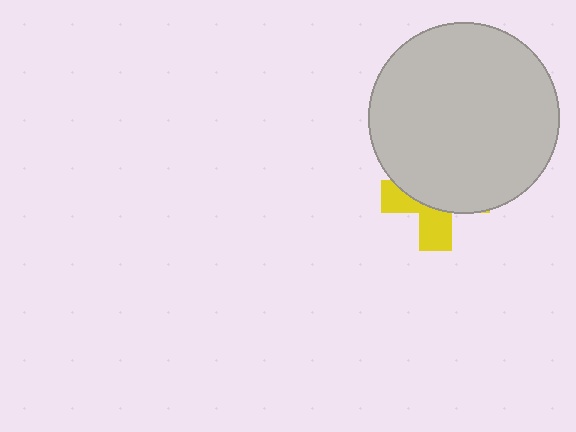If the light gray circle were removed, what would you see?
You would see the complete yellow cross.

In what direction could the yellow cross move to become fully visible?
The yellow cross could move down. That would shift it out from behind the light gray circle entirely.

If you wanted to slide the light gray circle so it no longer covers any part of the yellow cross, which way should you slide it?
Slide it up — that is the most direct way to separate the two shapes.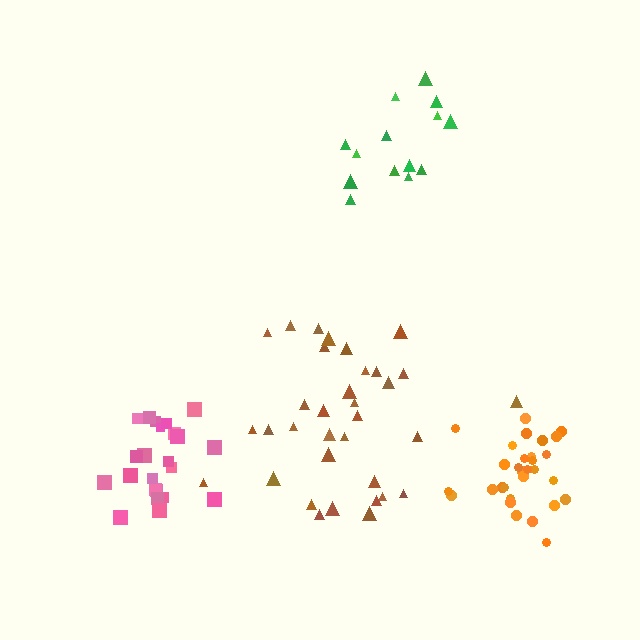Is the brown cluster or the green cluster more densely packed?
Brown.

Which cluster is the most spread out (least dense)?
Green.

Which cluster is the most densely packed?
Orange.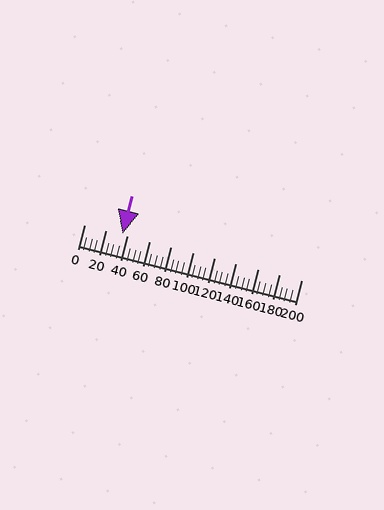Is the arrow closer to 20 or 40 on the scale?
The arrow is closer to 40.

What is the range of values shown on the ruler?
The ruler shows values from 0 to 200.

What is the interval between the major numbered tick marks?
The major tick marks are spaced 20 units apart.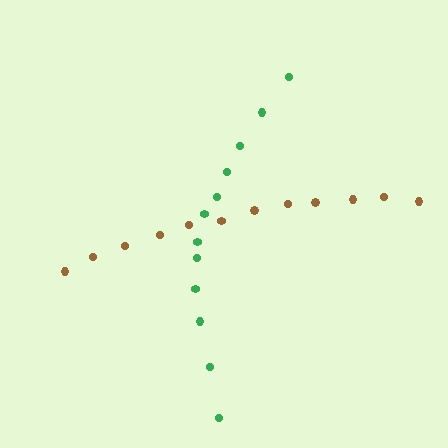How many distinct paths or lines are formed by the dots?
There are 2 distinct paths.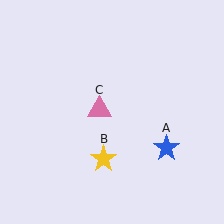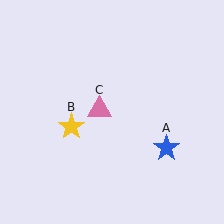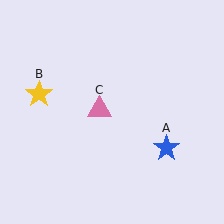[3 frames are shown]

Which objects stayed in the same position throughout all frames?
Blue star (object A) and pink triangle (object C) remained stationary.